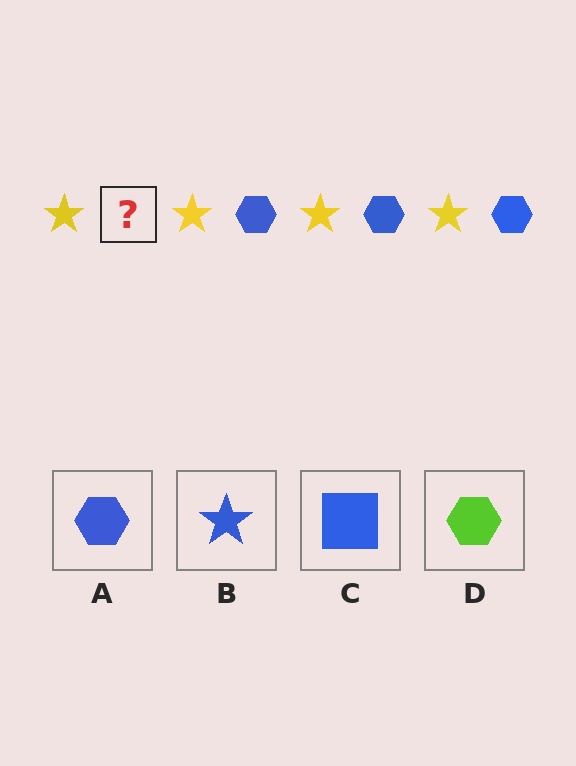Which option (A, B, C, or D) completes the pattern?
A.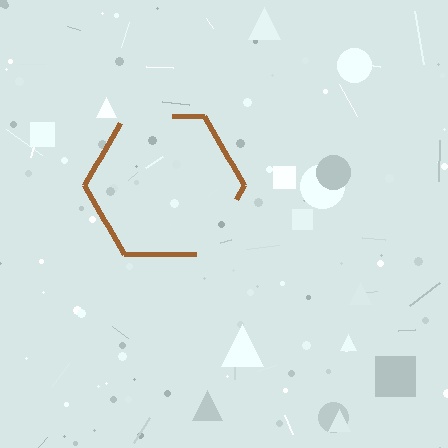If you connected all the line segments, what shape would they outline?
They would outline a hexagon.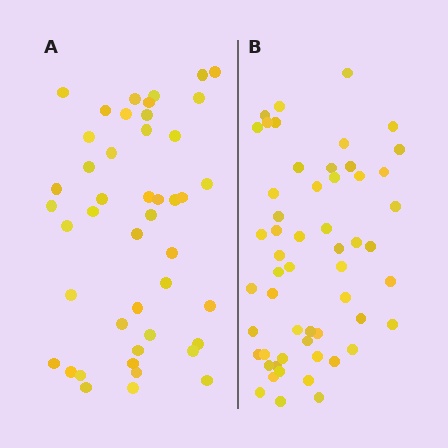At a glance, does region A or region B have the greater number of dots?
Region B (the right region) has more dots.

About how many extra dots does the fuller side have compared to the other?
Region B has roughly 10 or so more dots than region A.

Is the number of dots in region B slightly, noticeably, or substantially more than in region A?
Region B has only slightly more — the two regions are fairly close. The ratio is roughly 1.2 to 1.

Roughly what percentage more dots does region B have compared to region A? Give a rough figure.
About 20% more.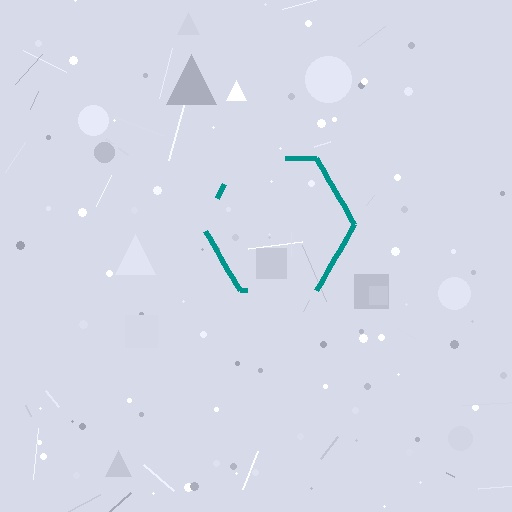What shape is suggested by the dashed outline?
The dashed outline suggests a hexagon.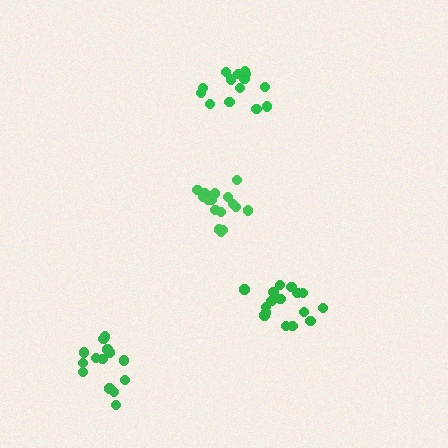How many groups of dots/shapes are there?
There are 4 groups.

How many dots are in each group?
Group 1: 16 dots, Group 2: 15 dots, Group 3: 16 dots, Group 4: 14 dots (61 total).